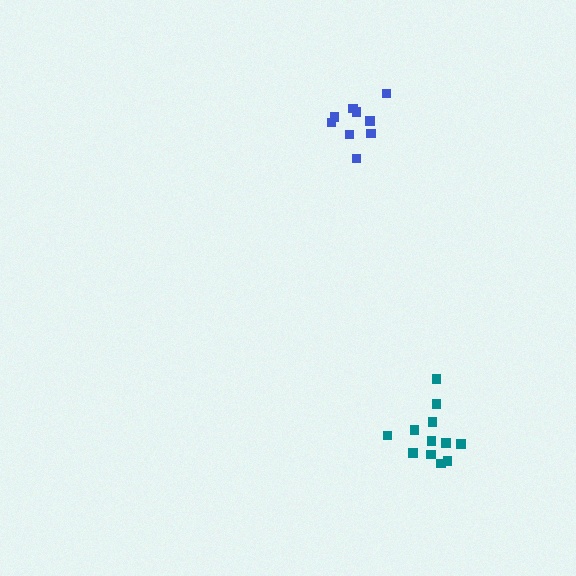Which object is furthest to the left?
The blue cluster is leftmost.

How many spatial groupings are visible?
There are 2 spatial groupings.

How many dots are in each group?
Group 1: 12 dots, Group 2: 9 dots (21 total).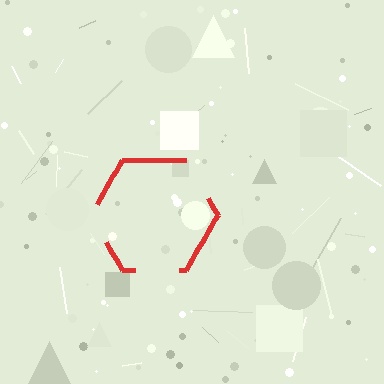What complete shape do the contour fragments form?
The contour fragments form a hexagon.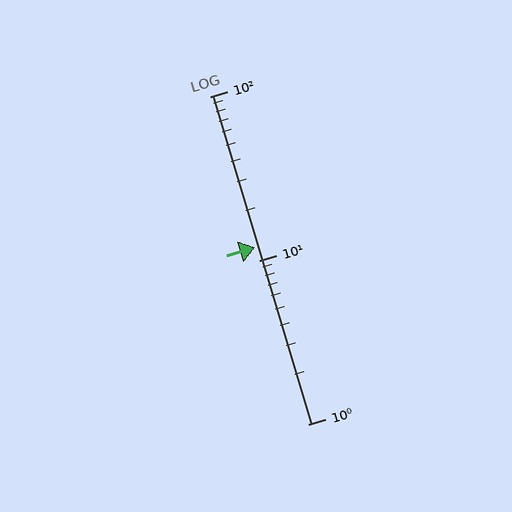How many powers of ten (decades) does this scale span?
The scale spans 2 decades, from 1 to 100.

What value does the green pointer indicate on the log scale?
The pointer indicates approximately 12.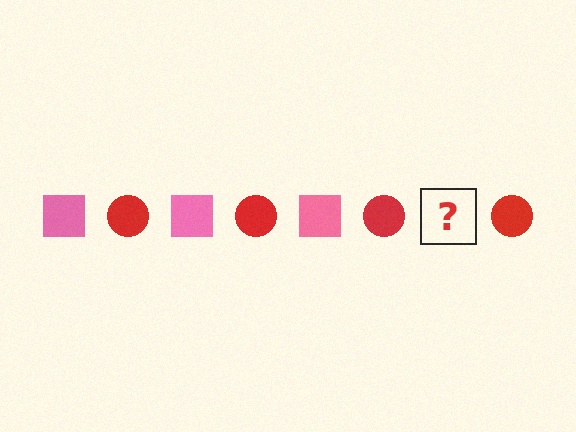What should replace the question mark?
The question mark should be replaced with a pink square.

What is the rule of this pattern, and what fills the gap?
The rule is that the pattern alternates between pink square and red circle. The gap should be filled with a pink square.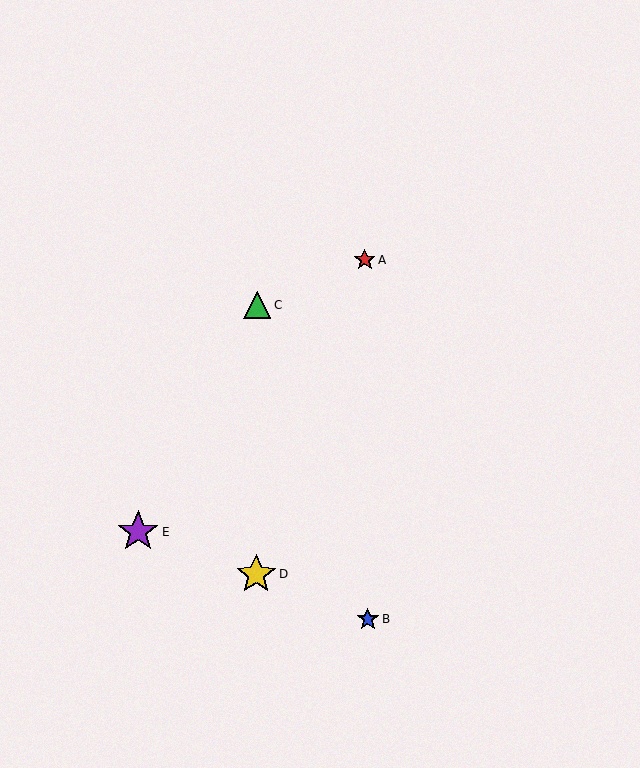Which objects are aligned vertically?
Objects C, D are aligned vertically.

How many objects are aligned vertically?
2 objects (C, D) are aligned vertically.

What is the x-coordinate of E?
Object E is at x≈138.